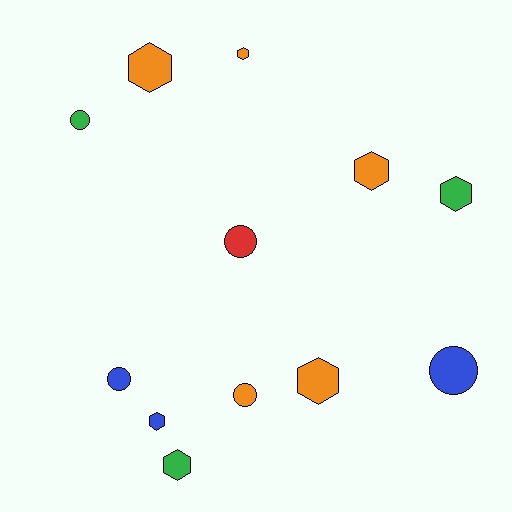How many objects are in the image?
There are 12 objects.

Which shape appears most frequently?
Hexagon, with 7 objects.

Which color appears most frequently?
Orange, with 5 objects.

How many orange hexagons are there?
There are 4 orange hexagons.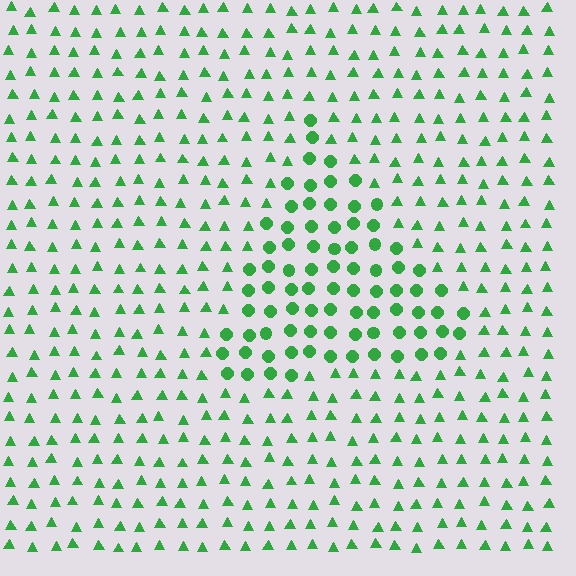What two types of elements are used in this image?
The image uses circles inside the triangle region and triangles outside it.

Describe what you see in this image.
The image is filled with small green elements arranged in a uniform grid. A triangle-shaped region contains circles, while the surrounding area contains triangles. The boundary is defined purely by the change in element shape.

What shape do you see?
I see a triangle.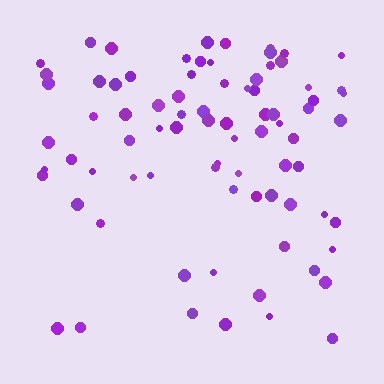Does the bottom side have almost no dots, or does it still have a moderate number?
Still a moderate number, just noticeably fewer than the top.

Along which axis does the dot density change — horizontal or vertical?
Vertical.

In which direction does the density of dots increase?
From bottom to top, with the top side densest.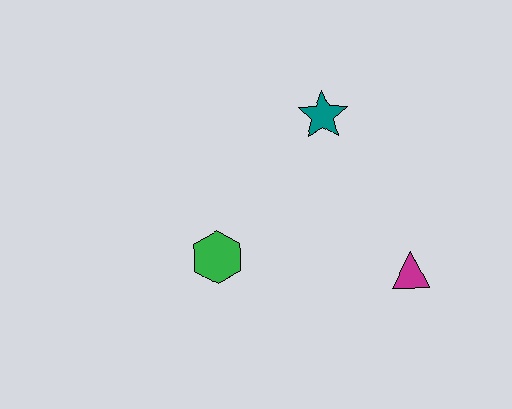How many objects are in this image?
There are 3 objects.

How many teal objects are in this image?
There is 1 teal object.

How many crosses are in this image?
There are no crosses.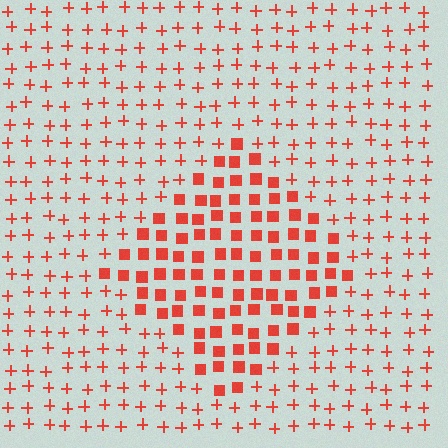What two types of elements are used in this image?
The image uses squares inside the diamond region and plus signs outside it.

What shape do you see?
I see a diamond.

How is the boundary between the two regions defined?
The boundary is defined by a change in element shape: squares inside vs. plus signs outside. All elements share the same color and spacing.